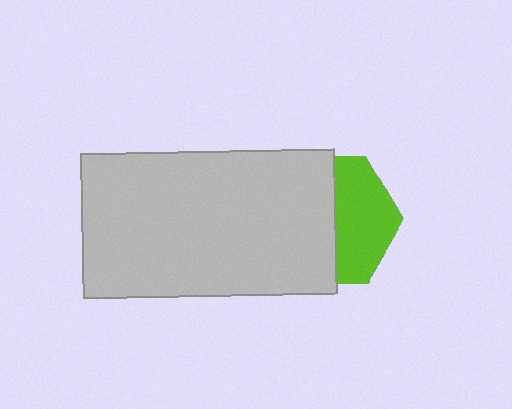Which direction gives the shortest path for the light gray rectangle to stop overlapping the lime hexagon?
Moving left gives the shortest separation.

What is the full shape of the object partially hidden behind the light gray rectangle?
The partially hidden object is a lime hexagon.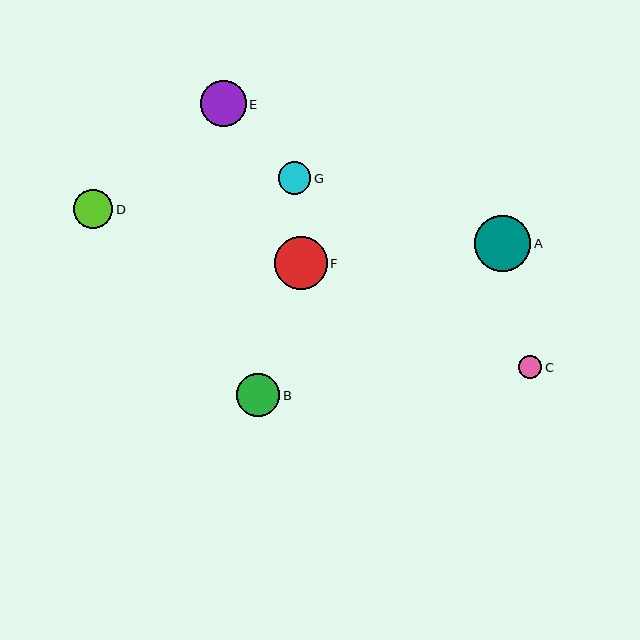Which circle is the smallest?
Circle C is the smallest with a size of approximately 23 pixels.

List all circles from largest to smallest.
From largest to smallest: A, F, E, B, D, G, C.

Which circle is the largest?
Circle A is the largest with a size of approximately 56 pixels.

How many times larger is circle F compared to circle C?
Circle F is approximately 2.3 times the size of circle C.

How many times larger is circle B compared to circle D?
Circle B is approximately 1.1 times the size of circle D.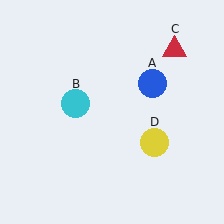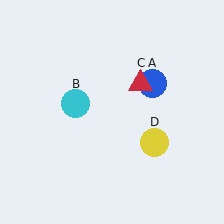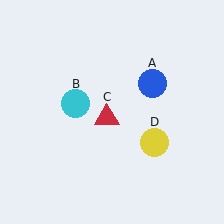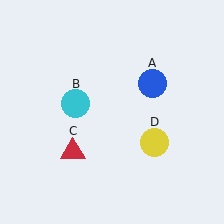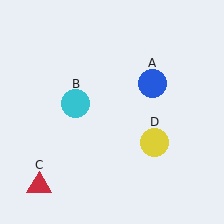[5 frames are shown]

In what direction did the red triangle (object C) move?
The red triangle (object C) moved down and to the left.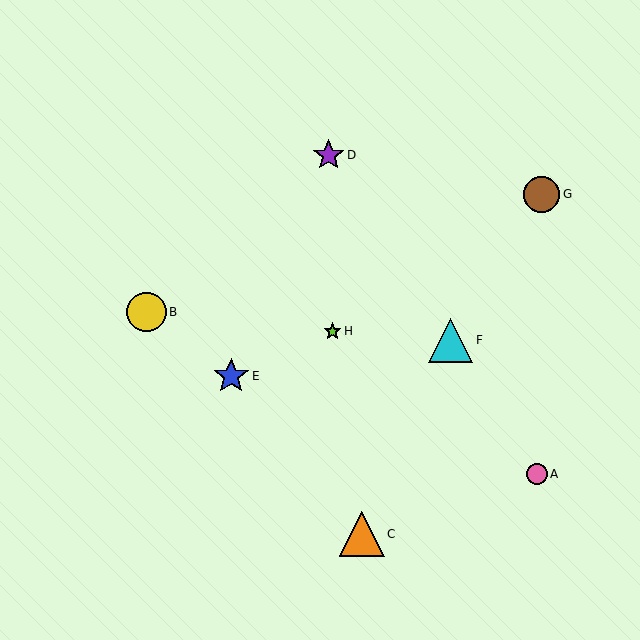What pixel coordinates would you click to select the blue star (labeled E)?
Click at (231, 376) to select the blue star E.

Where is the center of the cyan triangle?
The center of the cyan triangle is at (451, 340).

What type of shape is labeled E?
Shape E is a blue star.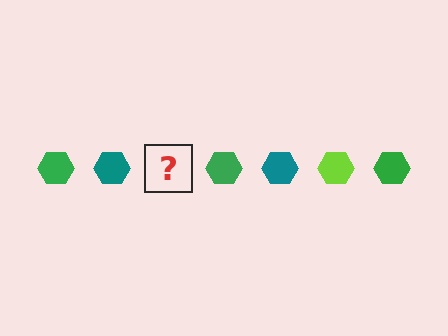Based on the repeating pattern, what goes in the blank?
The blank should be a lime hexagon.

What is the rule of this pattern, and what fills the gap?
The rule is that the pattern cycles through green, teal, lime hexagons. The gap should be filled with a lime hexagon.